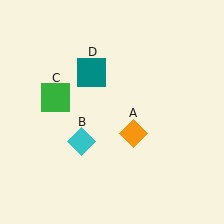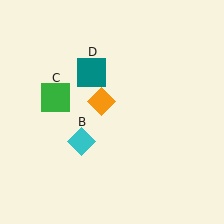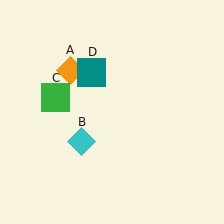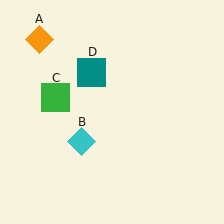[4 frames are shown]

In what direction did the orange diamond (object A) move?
The orange diamond (object A) moved up and to the left.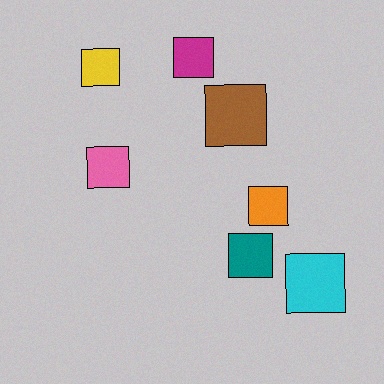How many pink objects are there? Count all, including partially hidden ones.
There is 1 pink object.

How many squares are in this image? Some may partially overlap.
There are 7 squares.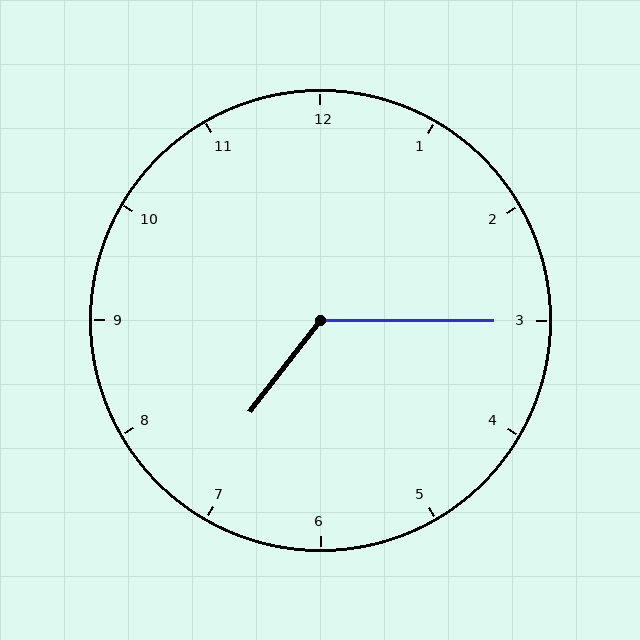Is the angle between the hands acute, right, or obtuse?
It is obtuse.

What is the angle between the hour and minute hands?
Approximately 128 degrees.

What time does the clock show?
7:15.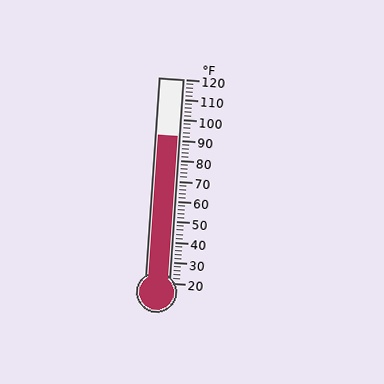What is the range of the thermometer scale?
The thermometer scale ranges from 20°F to 120°F.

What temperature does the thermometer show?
The thermometer shows approximately 92°F.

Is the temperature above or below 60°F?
The temperature is above 60°F.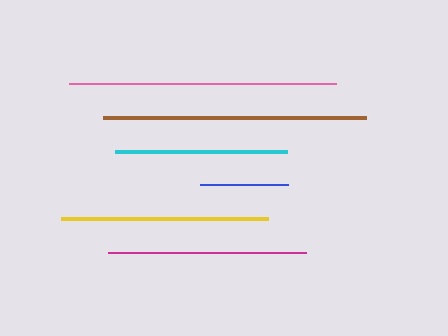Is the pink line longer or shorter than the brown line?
The pink line is longer than the brown line.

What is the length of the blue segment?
The blue segment is approximately 89 pixels long.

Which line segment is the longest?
The pink line is the longest at approximately 267 pixels.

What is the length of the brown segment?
The brown segment is approximately 263 pixels long.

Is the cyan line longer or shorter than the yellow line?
The yellow line is longer than the cyan line.